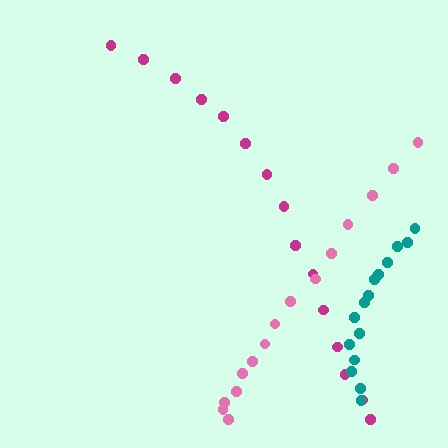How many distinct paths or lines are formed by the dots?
There are 3 distinct paths.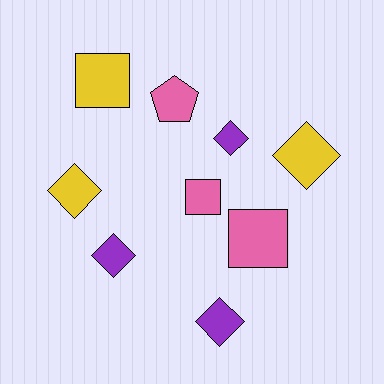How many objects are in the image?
There are 9 objects.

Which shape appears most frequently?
Diamond, with 5 objects.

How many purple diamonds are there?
There are 3 purple diamonds.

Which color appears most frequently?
Yellow, with 3 objects.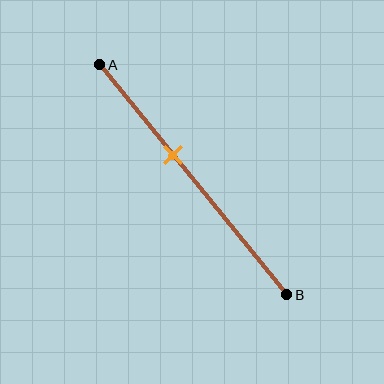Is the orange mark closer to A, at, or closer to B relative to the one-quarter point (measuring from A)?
The orange mark is closer to point B than the one-quarter point of segment AB.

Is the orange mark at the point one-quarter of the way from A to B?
No, the mark is at about 40% from A, not at the 25% one-quarter point.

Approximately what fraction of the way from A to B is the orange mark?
The orange mark is approximately 40% of the way from A to B.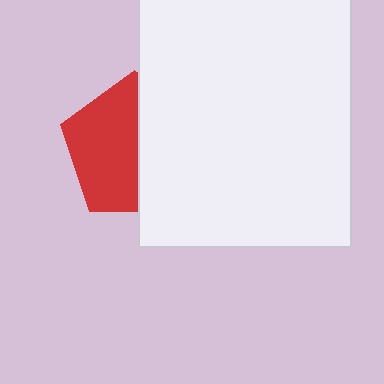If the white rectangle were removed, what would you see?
You would see the complete red pentagon.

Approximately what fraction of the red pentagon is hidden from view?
Roughly 48% of the red pentagon is hidden behind the white rectangle.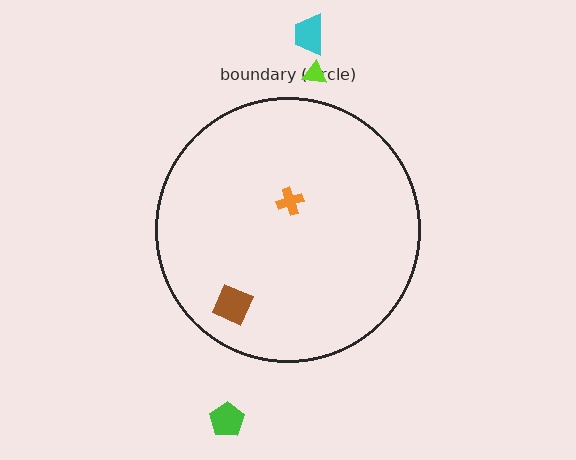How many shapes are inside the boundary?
2 inside, 3 outside.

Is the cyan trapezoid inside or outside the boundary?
Outside.